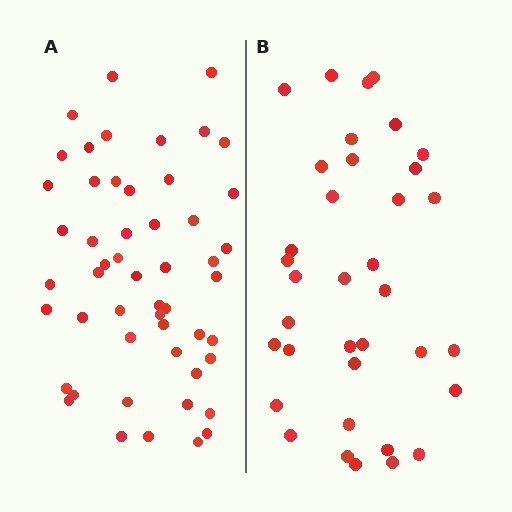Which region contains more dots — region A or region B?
Region A (the left region) has more dots.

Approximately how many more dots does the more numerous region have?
Region A has approximately 15 more dots than region B.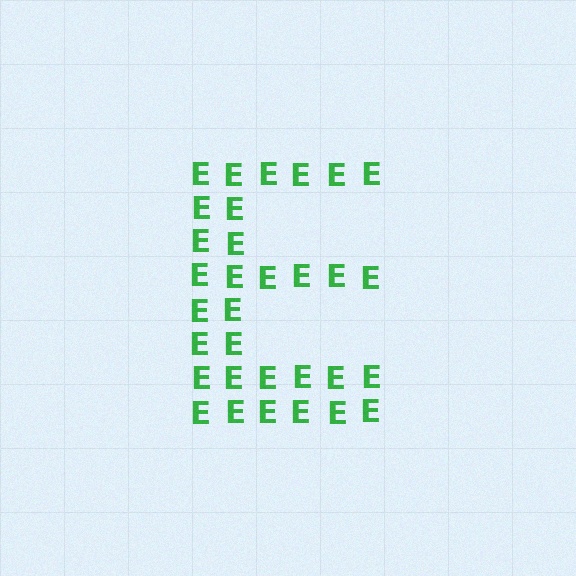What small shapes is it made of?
It is made of small letter E's.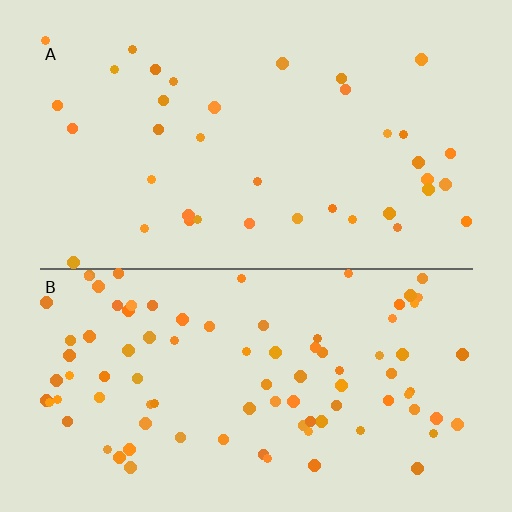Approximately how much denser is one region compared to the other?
Approximately 2.4× — region B over region A.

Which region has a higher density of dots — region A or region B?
B (the bottom).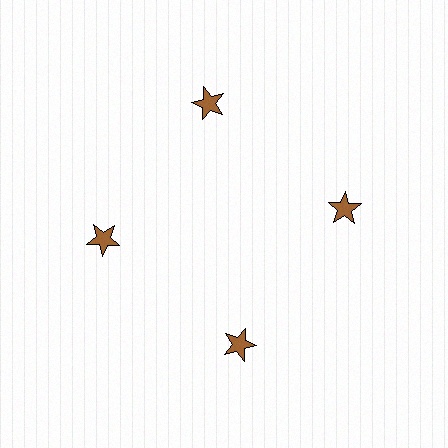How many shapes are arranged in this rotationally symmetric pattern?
There are 4 shapes, arranged in 4 groups of 1.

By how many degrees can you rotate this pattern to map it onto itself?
The pattern maps onto itself every 90 degrees of rotation.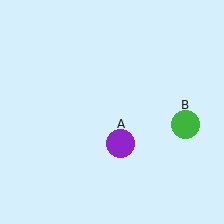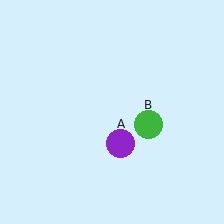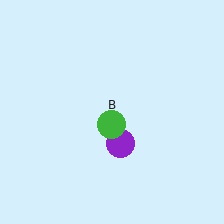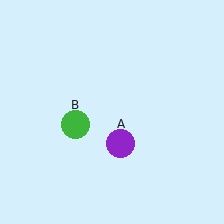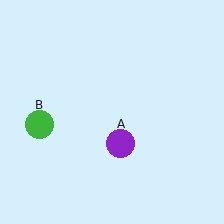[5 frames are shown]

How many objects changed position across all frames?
1 object changed position: green circle (object B).